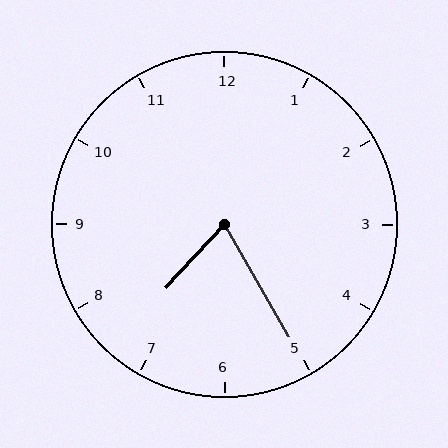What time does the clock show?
7:25.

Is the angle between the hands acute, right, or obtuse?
It is acute.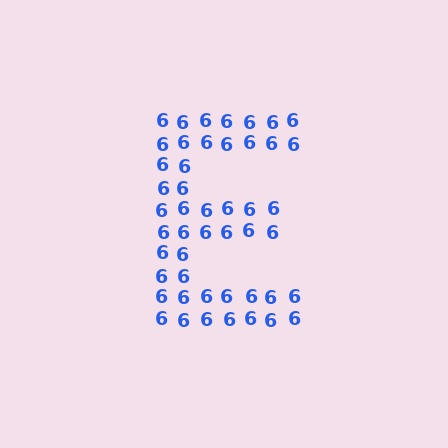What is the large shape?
The large shape is the letter E.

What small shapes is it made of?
It is made of small digit 6's.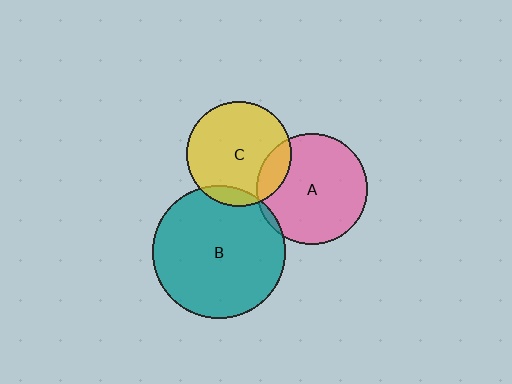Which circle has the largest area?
Circle B (teal).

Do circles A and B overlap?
Yes.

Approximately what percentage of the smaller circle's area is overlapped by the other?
Approximately 5%.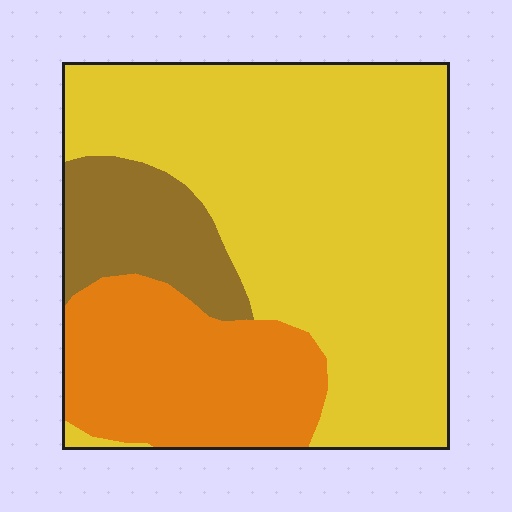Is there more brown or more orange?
Orange.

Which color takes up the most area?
Yellow, at roughly 60%.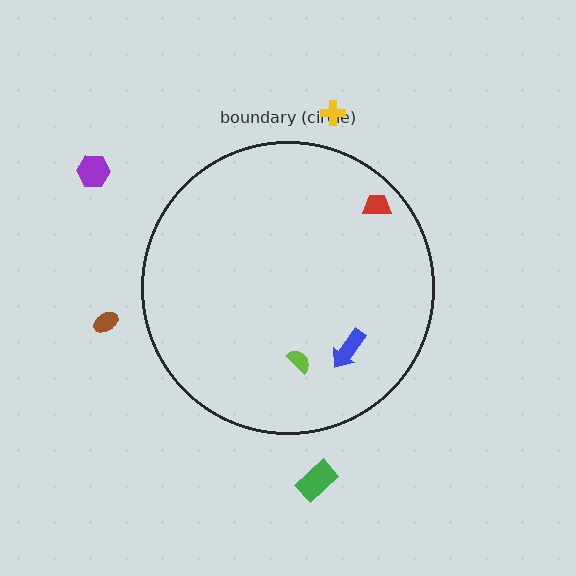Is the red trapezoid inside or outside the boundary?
Inside.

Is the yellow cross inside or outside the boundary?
Outside.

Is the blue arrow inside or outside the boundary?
Inside.